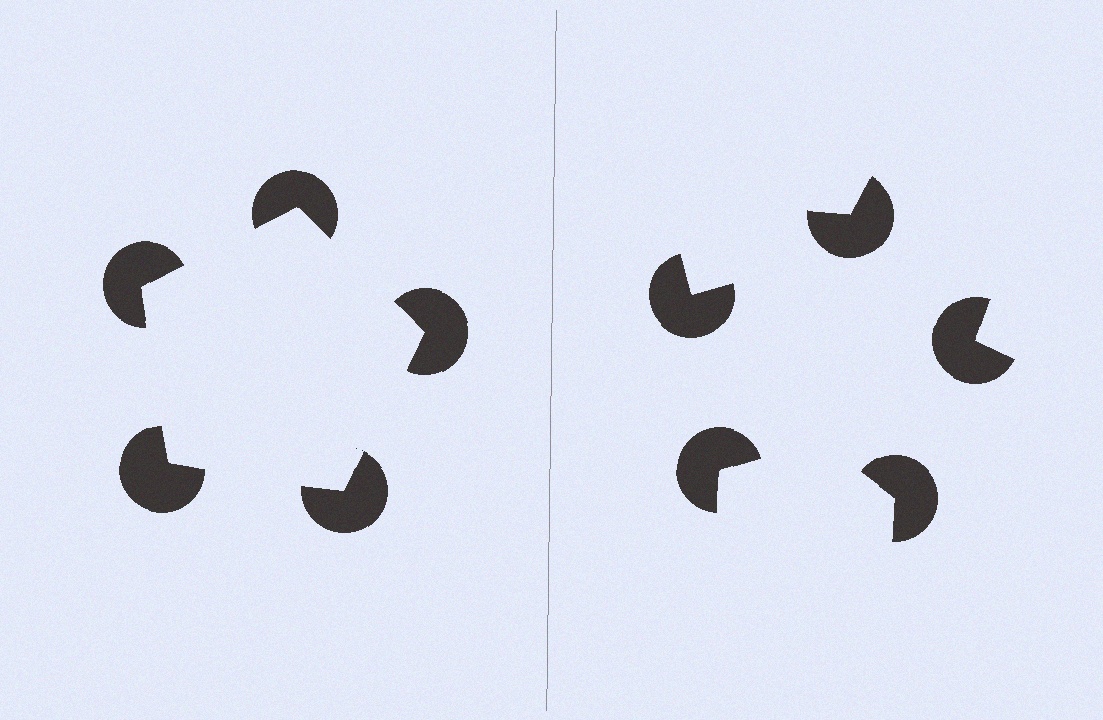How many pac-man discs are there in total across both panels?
10 — 5 on each side.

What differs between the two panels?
The pac-man discs are positioned identically on both sides; only the wedge orientations differ. On the left they align to a pentagon; on the right they are misaligned.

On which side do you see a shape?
An illusory pentagon appears on the left side. On the right side the wedge cuts are rotated, so no coherent shape forms.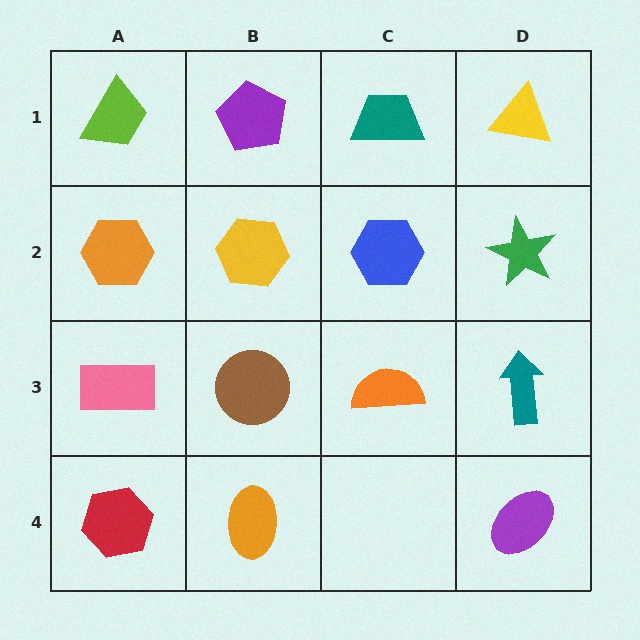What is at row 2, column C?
A blue hexagon.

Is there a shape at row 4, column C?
No, that cell is empty.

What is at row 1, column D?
A yellow triangle.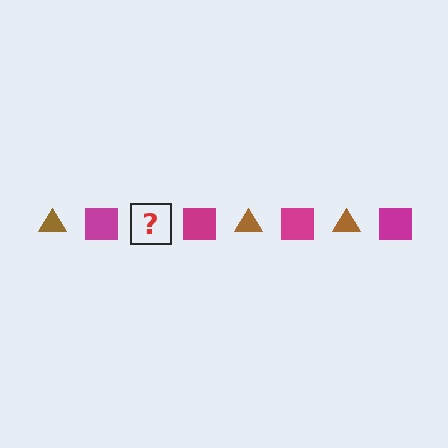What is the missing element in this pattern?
The missing element is a brown triangle.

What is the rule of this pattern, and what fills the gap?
The rule is that the pattern alternates between brown triangle and magenta square. The gap should be filled with a brown triangle.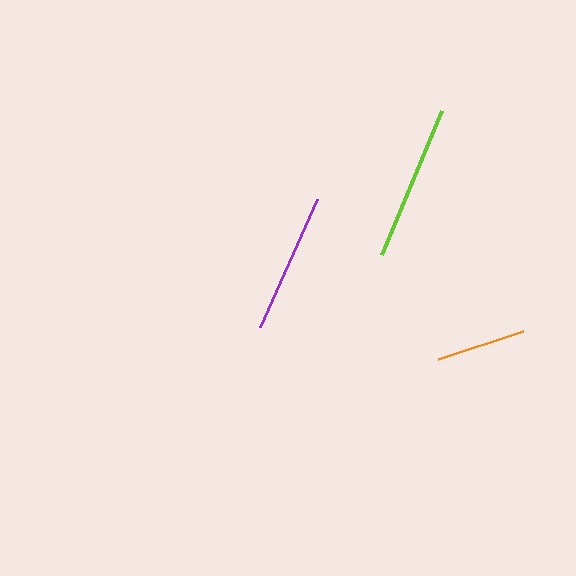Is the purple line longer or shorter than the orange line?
The purple line is longer than the orange line.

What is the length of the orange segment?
The orange segment is approximately 90 pixels long.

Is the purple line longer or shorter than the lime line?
The lime line is longer than the purple line.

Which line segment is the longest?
The lime line is the longest at approximately 155 pixels.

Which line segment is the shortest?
The orange line is the shortest at approximately 90 pixels.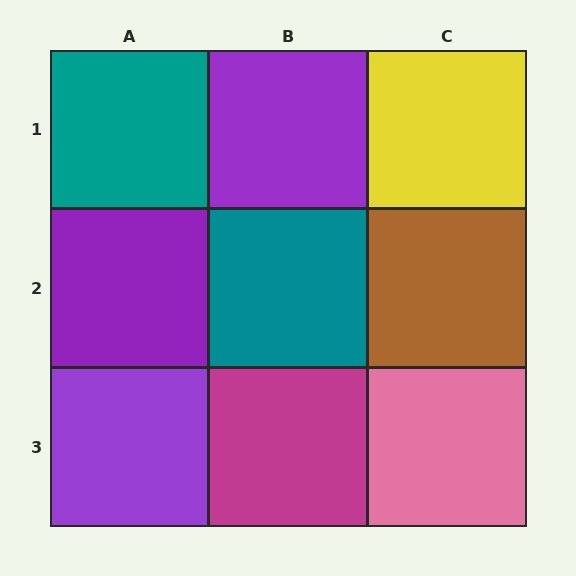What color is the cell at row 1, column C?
Yellow.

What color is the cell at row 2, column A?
Purple.